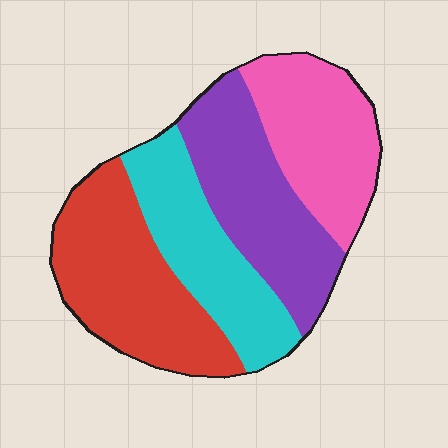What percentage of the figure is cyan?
Cyan covers 22% of the figure.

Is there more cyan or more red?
Red.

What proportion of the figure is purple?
Purple covers about 25% of the figure.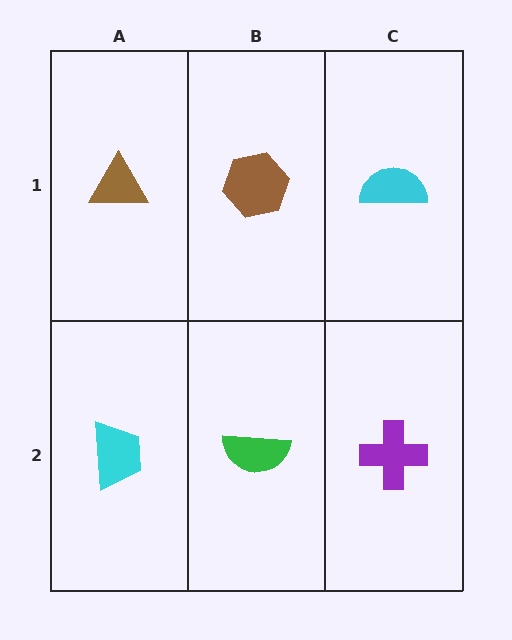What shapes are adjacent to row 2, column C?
A cyan semicircle (row 1, column C), a green semicircle (row 2, column B).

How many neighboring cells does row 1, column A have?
2.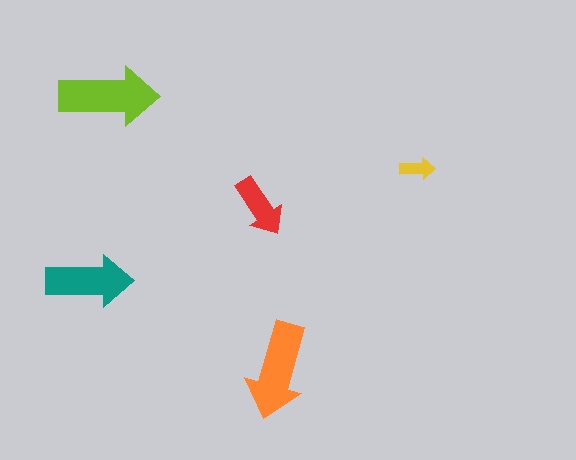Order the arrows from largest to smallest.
the lime one, the orange one, the teal one, the red one, the yellow one.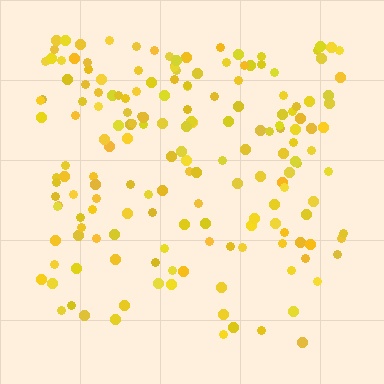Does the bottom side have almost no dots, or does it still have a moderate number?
Still a moderate number, just noticeably fewer than the top.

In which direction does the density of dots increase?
From bottom to top, with the top side densest.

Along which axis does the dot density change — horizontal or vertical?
Vertical.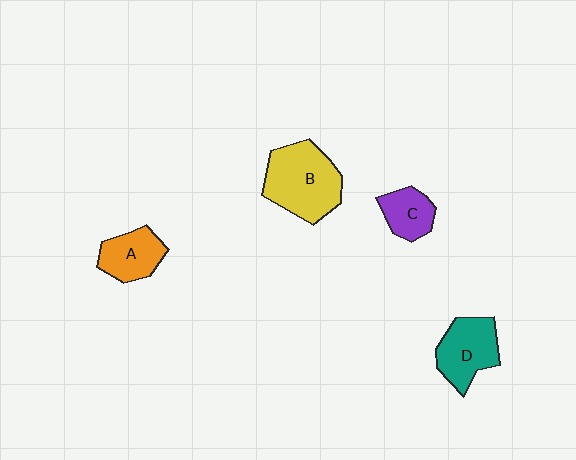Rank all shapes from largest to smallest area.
From largest to smallest: B (yellow), D (teal), A (orange), C (purple).